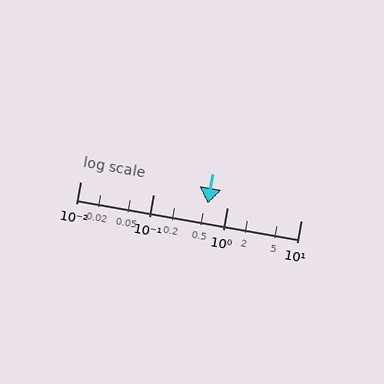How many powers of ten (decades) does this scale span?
The scale spans 3 decades, from 0.01 to 10.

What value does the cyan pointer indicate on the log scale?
The pointer indicates approximately 0.54.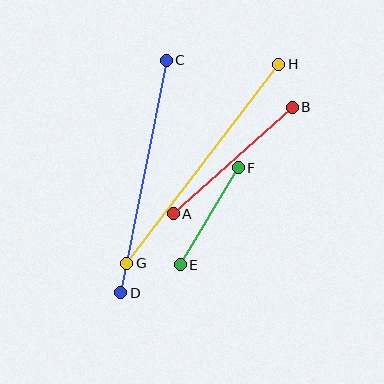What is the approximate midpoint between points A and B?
The midpoint is at approximately (233, 160) pixels.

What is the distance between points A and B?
The distance is approximately 160 pixels.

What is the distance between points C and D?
The distance is approximately 237 pixels.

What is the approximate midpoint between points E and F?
The midpoint is at approximately (209, 216) pixels.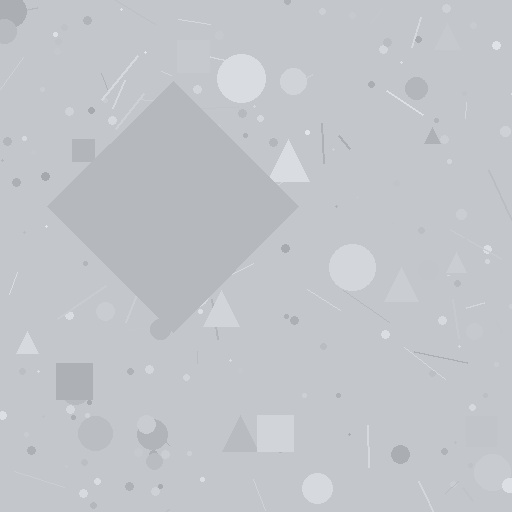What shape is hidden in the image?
A diamond is hidden in the image.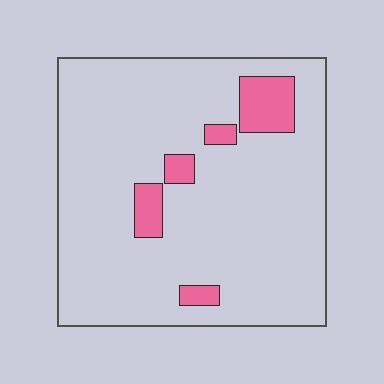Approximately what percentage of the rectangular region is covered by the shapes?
Approximately 10%.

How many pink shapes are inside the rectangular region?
5.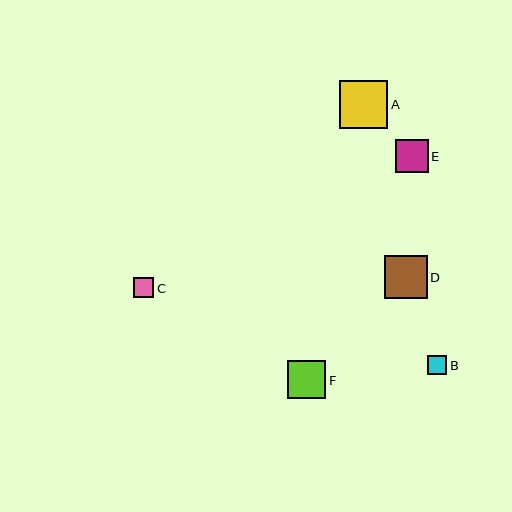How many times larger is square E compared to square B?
Square E is approximately 1.7 times the size of square B.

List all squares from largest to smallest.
From largest to smallest: A, D, F, E, C, B.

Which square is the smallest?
Square B is the smallest with a size of approximately 19 pixels.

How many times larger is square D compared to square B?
Square D is approximately 2.3 times the size of square B.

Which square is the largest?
Square A is the largest with a size of approximately 48 pixels.